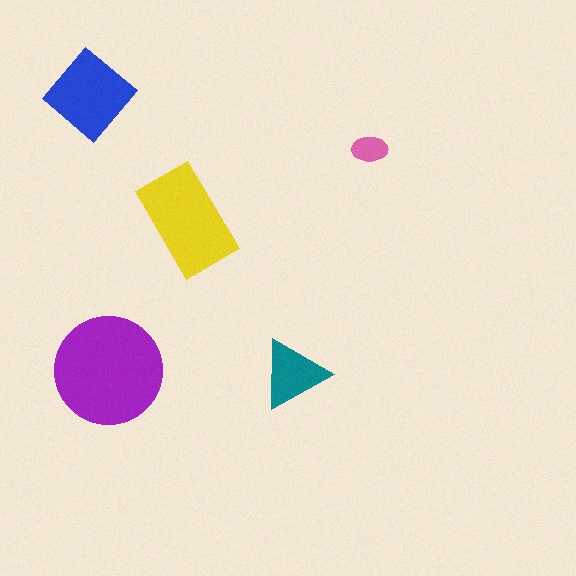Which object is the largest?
The purple circle.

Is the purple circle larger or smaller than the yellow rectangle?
Larger.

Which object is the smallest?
The pink ellipse.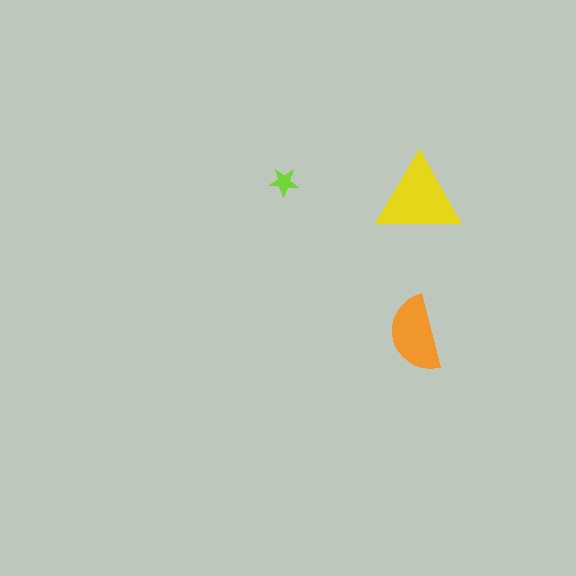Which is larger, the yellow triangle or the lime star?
The yellow triangle.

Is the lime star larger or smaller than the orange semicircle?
Smaller.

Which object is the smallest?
The lime star.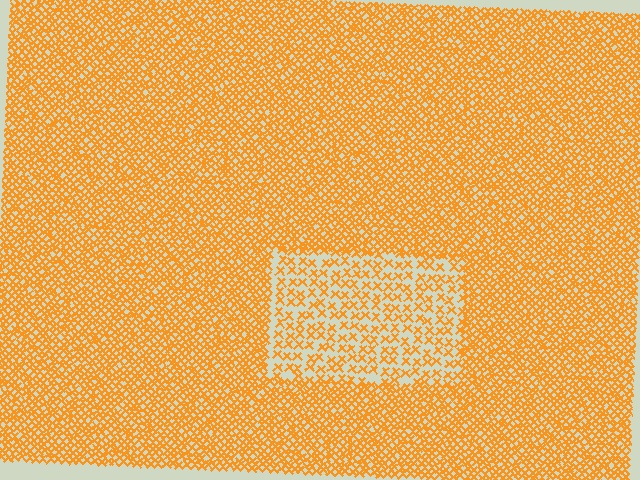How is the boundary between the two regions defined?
The boundary is defined by a change in element density (approximately 2.2x ratio). All elements are the same color, size, and shape.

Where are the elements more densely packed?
The elements are more densely packed outside the rectangle boundary.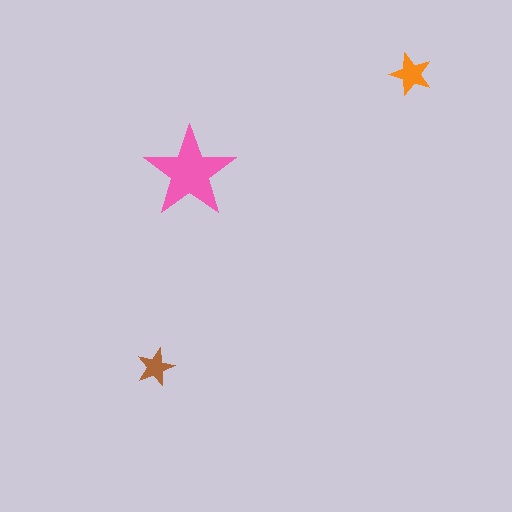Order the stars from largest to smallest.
the pink one, the orange one, the brown one.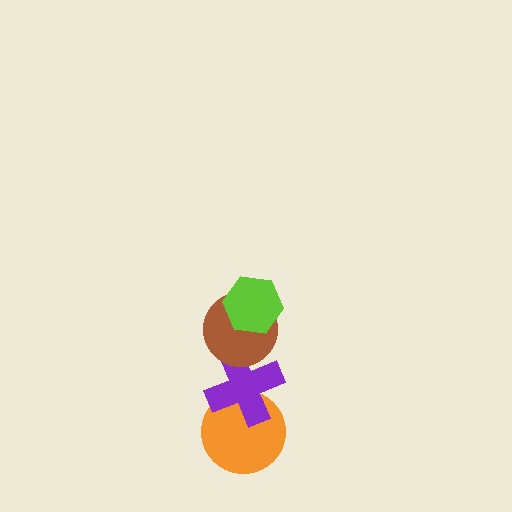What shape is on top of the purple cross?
The brown circle is on top of the purple cross.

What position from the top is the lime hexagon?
The lime hexagon is 1st from the top.